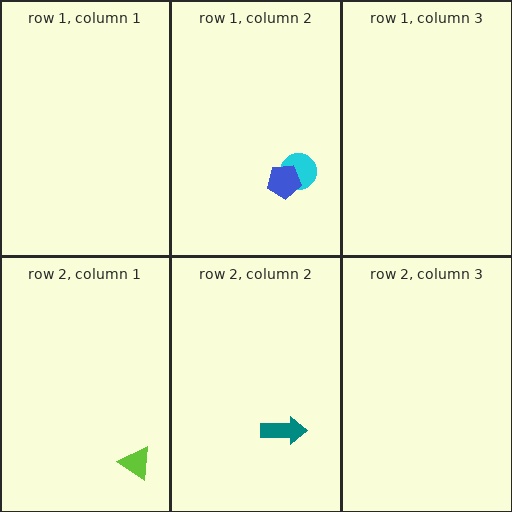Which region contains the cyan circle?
The row 1, column 2 region.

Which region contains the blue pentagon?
The row 1, column 2 region.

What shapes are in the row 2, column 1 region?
The lime triangle.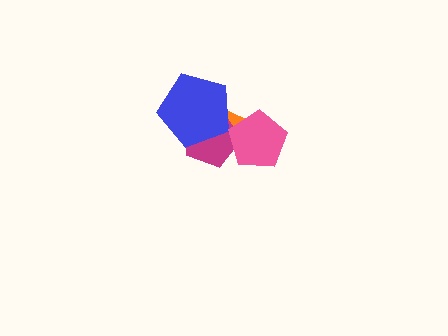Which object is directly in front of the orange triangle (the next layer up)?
The magenta pentagon is directly in front of the orange triangle.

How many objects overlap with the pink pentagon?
2 objects overlap with the pink pentagon.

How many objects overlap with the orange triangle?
3 objects overlap with the orange triangle.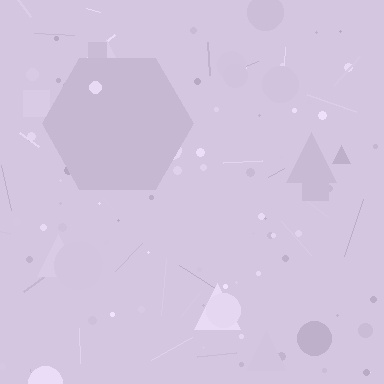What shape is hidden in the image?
A hexagon is hidden in the image.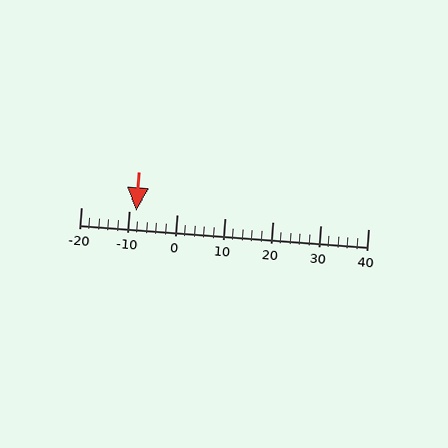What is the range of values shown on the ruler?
The ruler shows values from -20 to 40.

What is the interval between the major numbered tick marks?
The major tick marks are spaced 10 units apart.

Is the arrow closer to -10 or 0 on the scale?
The arrow is closer to -10.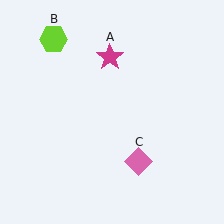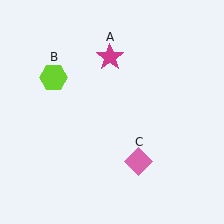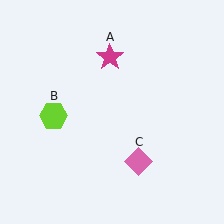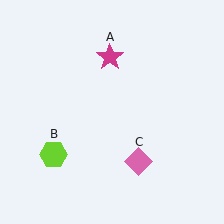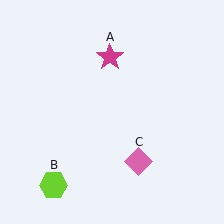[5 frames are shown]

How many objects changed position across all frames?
1 object changed position: lime hexagon (object B).